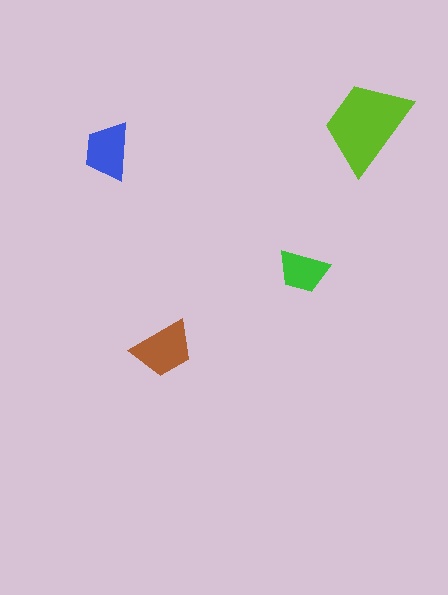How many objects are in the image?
There are 4 objects in the image.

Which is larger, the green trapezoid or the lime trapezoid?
The lime one.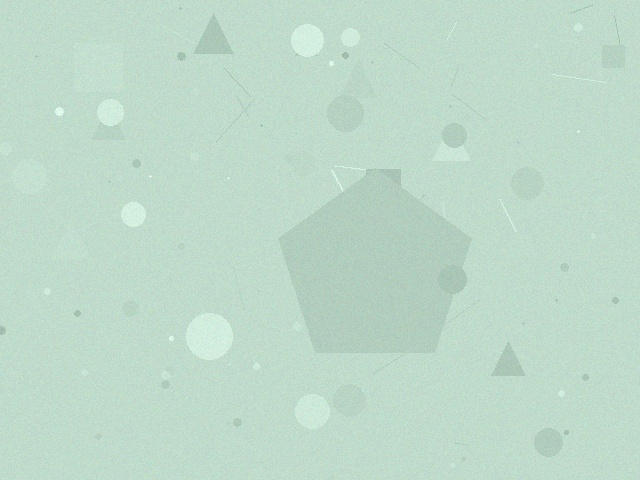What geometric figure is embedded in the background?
A pentagon is embedded in the background.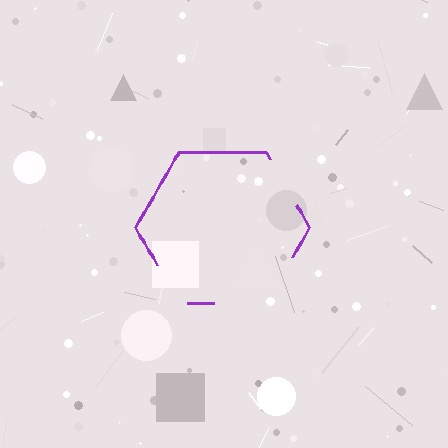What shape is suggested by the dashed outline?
The dashed outline suggests a hexagon.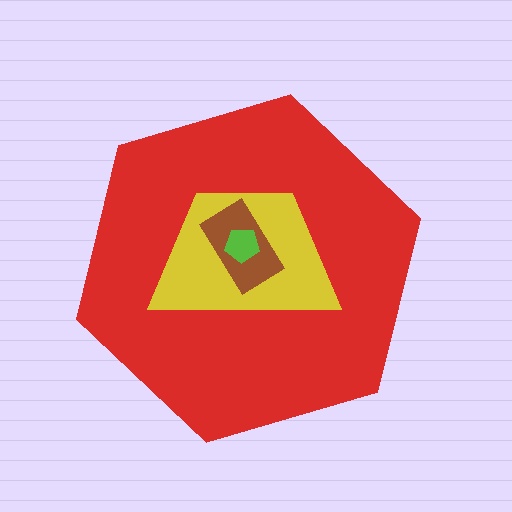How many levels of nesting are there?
4.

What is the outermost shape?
The red hexagon.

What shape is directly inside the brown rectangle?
The lime pentagon.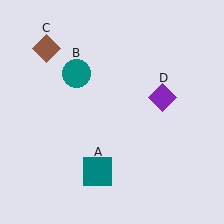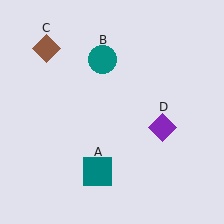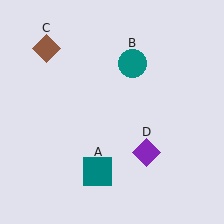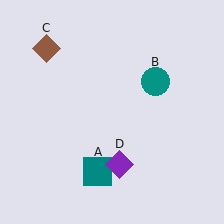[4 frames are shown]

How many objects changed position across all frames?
2 objects changed position: teal circle (object B), purple diamond (object D).